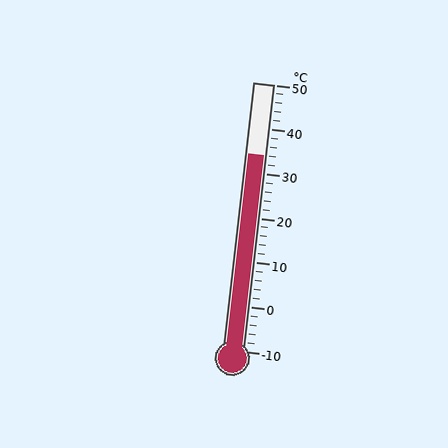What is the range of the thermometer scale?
The thermometer scale ranges from -10°C to 50°C.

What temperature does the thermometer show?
The thermometer shows approximately 34°C.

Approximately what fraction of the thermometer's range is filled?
The thermometer is filled to approximately 75% of its range.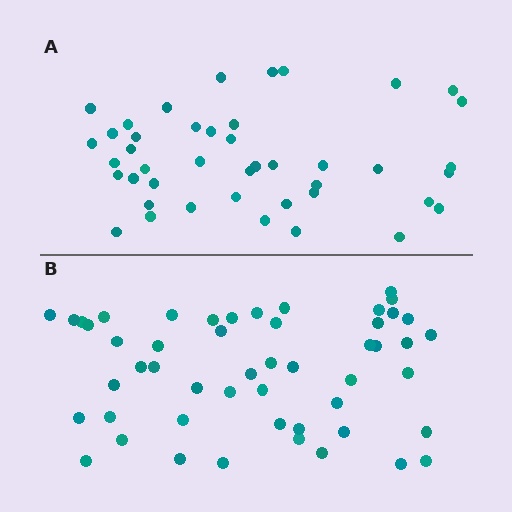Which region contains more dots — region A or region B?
Region B (the bottom region) has more dots.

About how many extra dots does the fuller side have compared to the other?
Region B has roughly 8 or so more dots than region A.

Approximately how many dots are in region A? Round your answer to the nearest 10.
About 40 dots. (The exact count is 43, which rounds to 40.)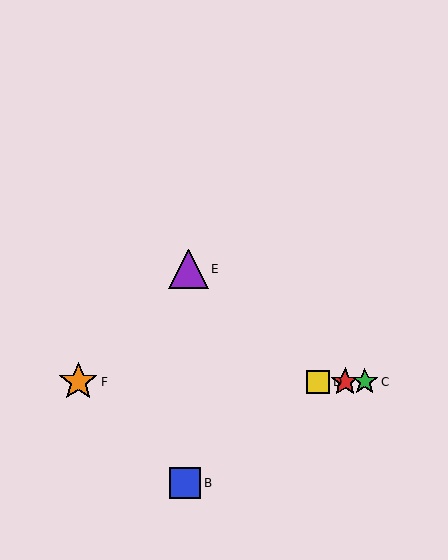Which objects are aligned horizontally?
Objects A, C, D, F are aligned horizontally.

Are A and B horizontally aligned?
No, A is at y≈382 and B is at y≈483.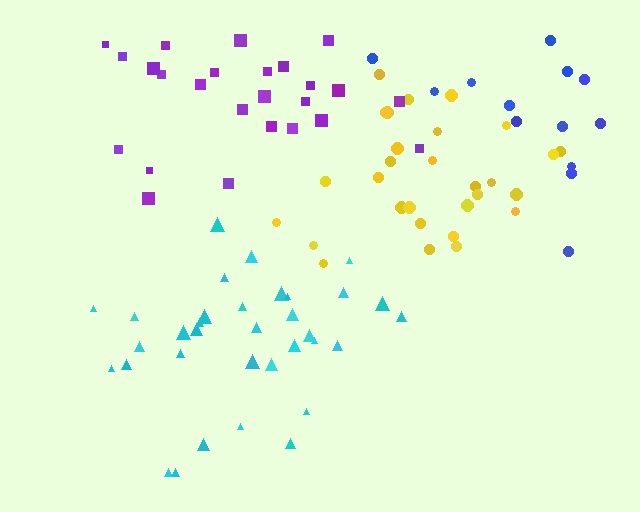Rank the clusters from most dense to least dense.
yellow, cyan, purple, blue.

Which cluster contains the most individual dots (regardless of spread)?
Cyan (34).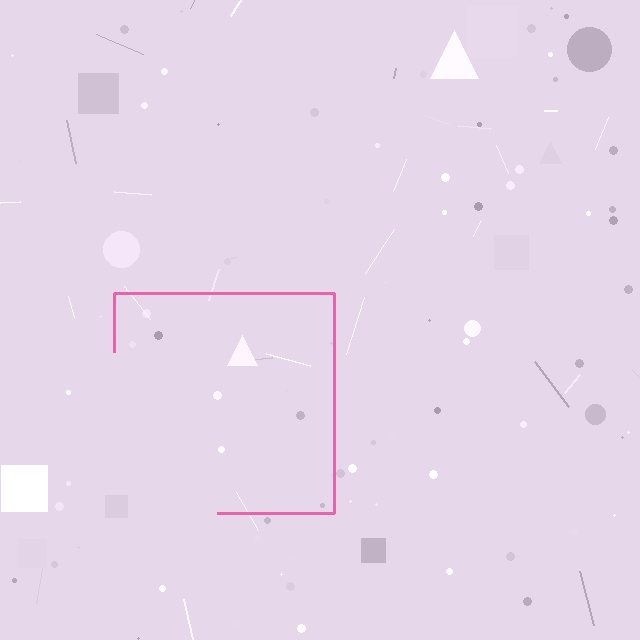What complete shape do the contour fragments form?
The contour fragments form a square.